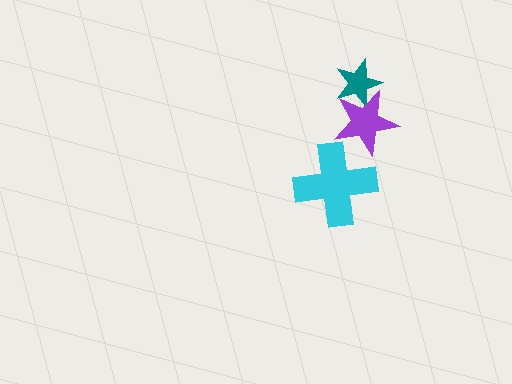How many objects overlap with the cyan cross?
1 object overlaps with the cyan cross.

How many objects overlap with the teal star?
1 object overlaps with the teal star.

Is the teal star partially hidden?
Yes, it is partially covered by another shape.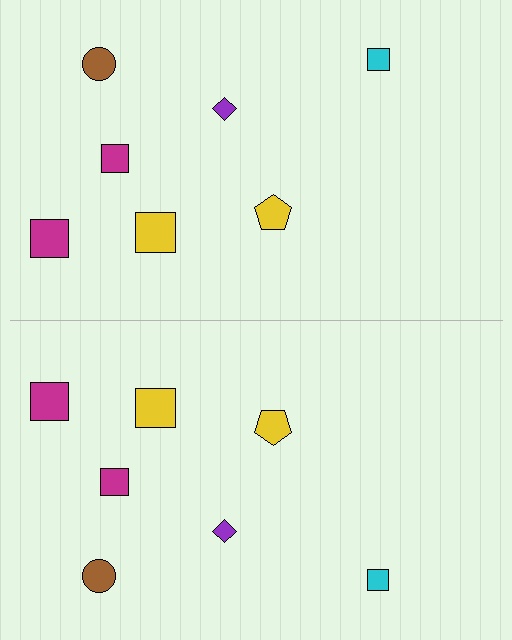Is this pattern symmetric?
Yes, this pattern has bilateral (reflection) symmetry.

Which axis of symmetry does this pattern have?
The pattern has a horizontal axis of symmetry running through the center of the image.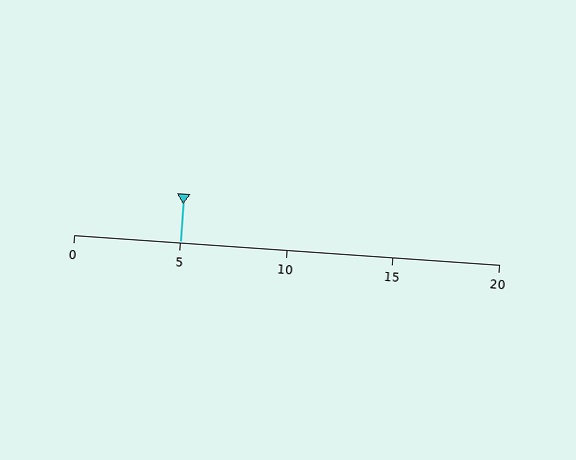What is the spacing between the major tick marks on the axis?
The major ticks are spaced 5 apart.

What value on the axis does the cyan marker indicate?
The marker indicates approximately 5.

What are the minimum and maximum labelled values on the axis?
The axis runs from 0 to 20.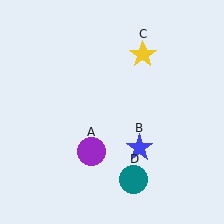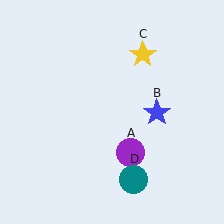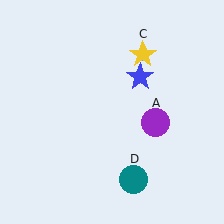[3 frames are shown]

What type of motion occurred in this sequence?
The purple circle (object A), blue star (object B) rotated counterclockwise around the center of the scene.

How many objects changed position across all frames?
2 objects changed position: purple circle (object A), blue star (object B).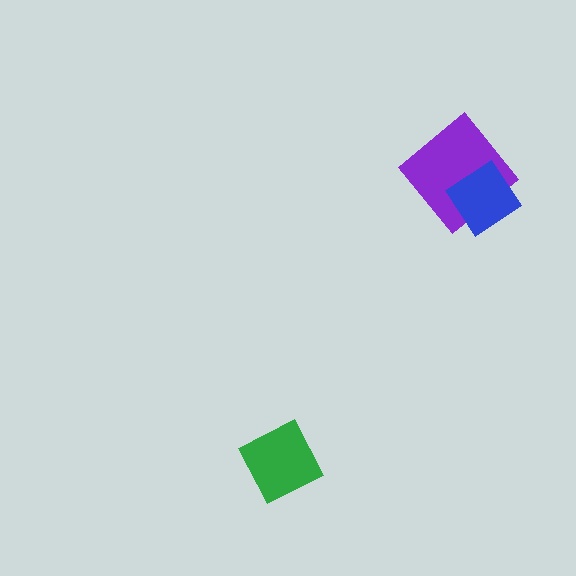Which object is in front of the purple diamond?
The blue diamond is in front of the purple diamond.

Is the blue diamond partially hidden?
No, no other shape covers it.